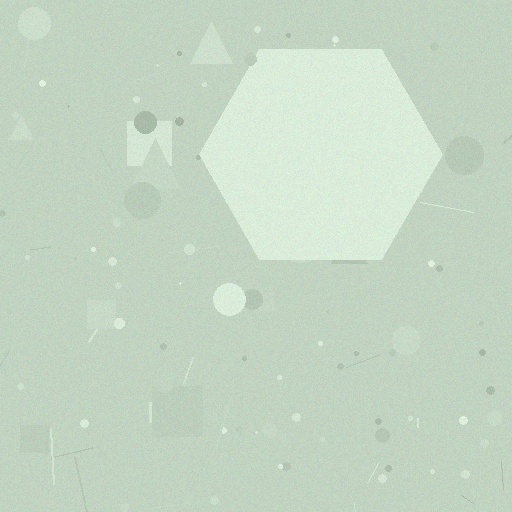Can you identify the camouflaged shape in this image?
The camouflaged shape is a hexagon.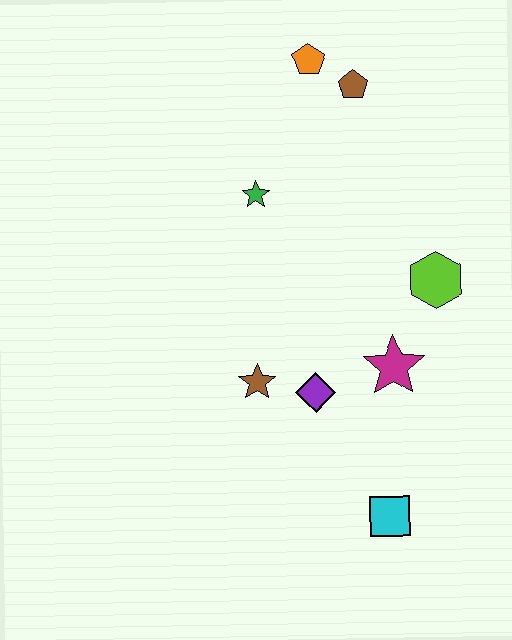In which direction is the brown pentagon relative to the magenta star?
The brown pentagon is above the magenta star.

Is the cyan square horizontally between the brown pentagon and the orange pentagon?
No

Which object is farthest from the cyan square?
The orange pentagon is farthest from the cyan square.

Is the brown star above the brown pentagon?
No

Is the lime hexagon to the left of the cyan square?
No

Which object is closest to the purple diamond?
The brown star is closest to the purple diamond.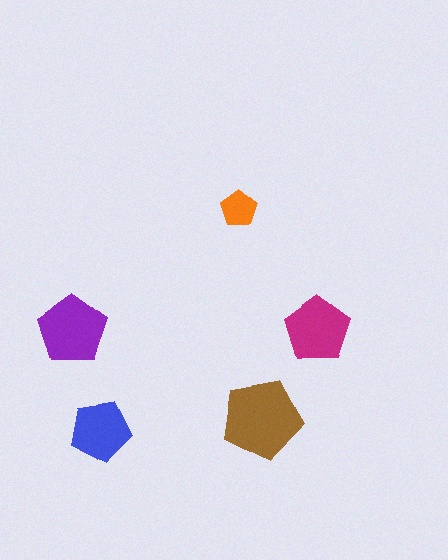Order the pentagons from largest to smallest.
the brown one, the purple one, the magenta one, the blue one, the orange one.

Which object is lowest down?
The blue pentagon is bottommost.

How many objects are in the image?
There are 5 objects in the image.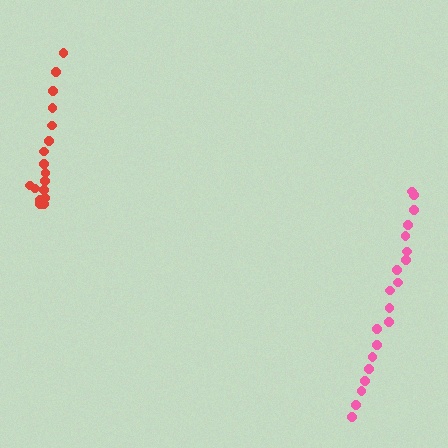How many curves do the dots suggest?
There are 2 distinct paths.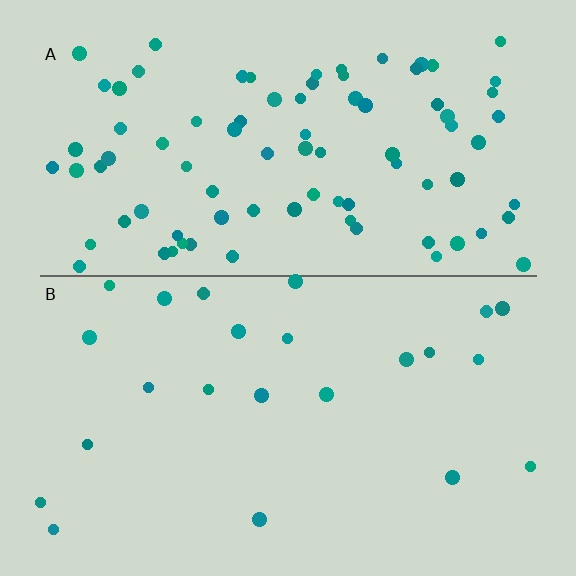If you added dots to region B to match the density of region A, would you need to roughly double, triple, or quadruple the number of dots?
Approximately quadruple.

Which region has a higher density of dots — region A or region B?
A (the top).